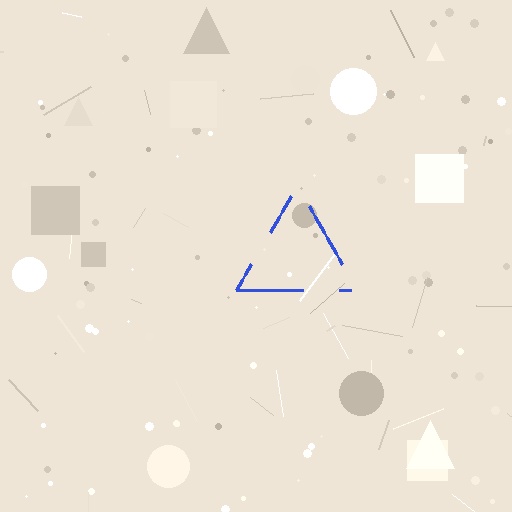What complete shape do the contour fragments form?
The contour fragments form a triangle.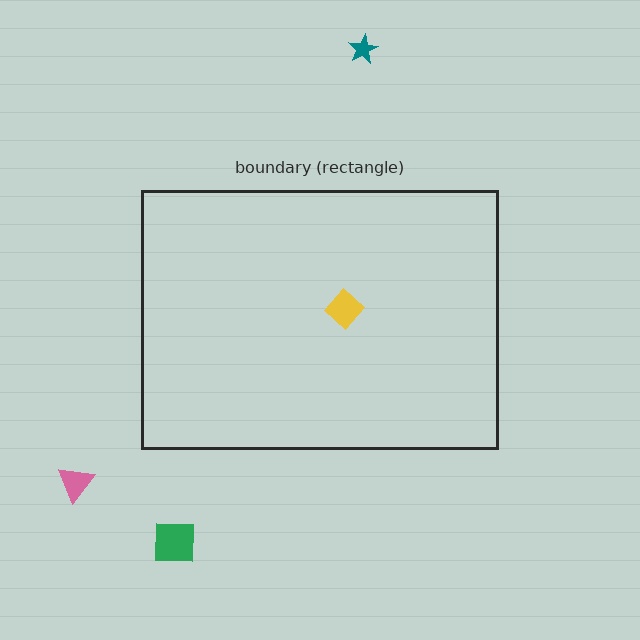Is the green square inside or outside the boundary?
Outside.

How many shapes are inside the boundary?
1 inside, 3 outside.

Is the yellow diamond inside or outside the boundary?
Inside.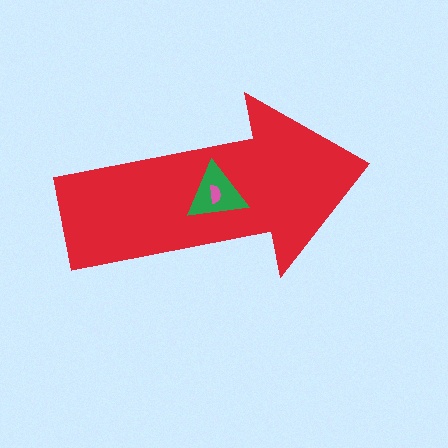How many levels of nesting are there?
3.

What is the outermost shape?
The red arrow.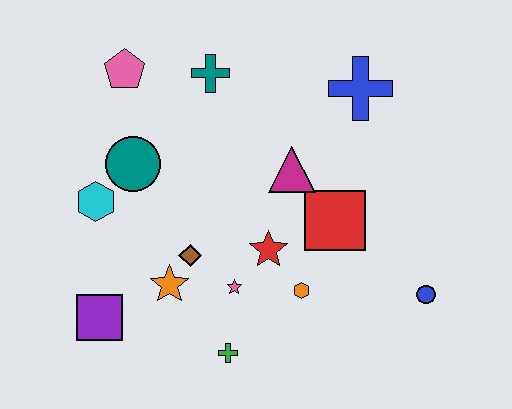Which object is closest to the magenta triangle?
The red square is closest to the magenta triangle.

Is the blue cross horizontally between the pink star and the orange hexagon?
No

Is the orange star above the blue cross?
No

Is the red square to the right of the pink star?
Yes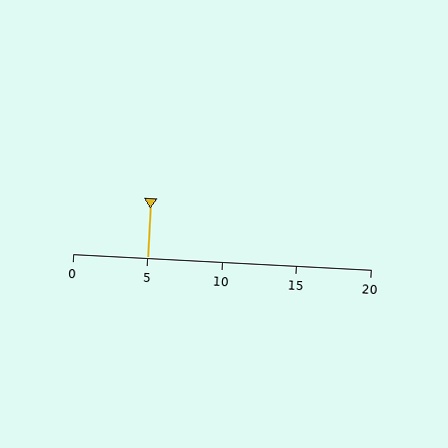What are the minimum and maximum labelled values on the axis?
The axis runs from 0 to 20.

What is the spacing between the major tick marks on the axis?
The major ticks are spaced 5 apart.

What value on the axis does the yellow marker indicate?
The marker indicates approximately 5.